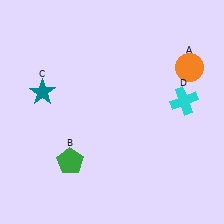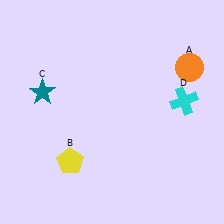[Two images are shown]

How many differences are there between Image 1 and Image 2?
There is 1 difference between the two images.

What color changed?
The pentagon (B) changed from green in Image 1 to yellow in Image 2.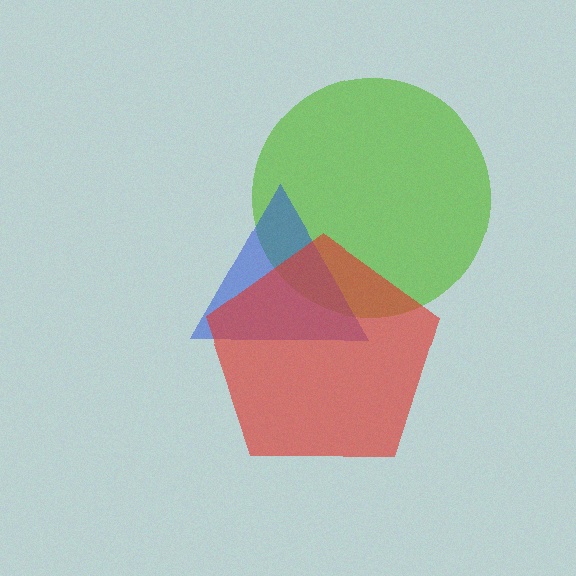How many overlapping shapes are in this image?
There are 3 overlapping shapes in the image.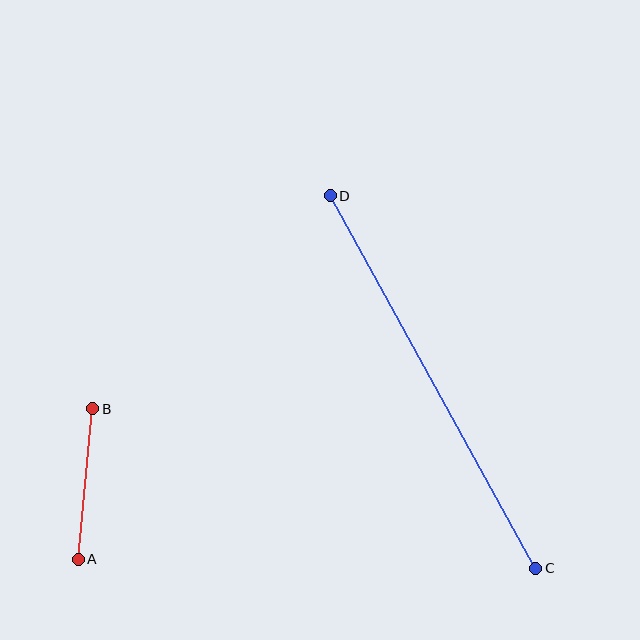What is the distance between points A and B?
The distance is approximately 151 pixels.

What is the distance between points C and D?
The distance is approximately 426 pixels.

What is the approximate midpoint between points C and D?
The midpoint is at approximately (433, 382) pixels.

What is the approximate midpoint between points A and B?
The midpoint is at approximately (86, 484) pixels.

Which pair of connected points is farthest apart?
Points C and D are farthest apart.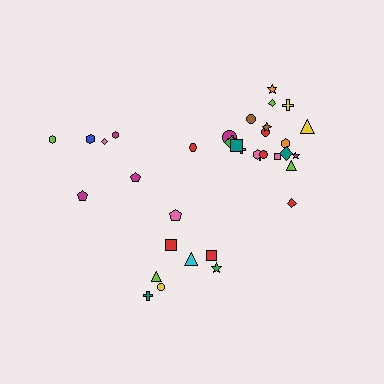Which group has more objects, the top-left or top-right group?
The top-right group.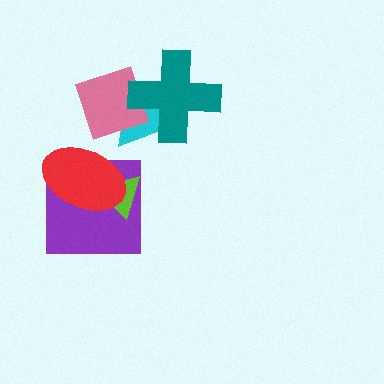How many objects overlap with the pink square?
2 objects overlap with the pink square.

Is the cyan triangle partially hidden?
Yes, it is partially covered by another shape.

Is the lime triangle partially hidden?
Yes, it is partially covered by another shape.